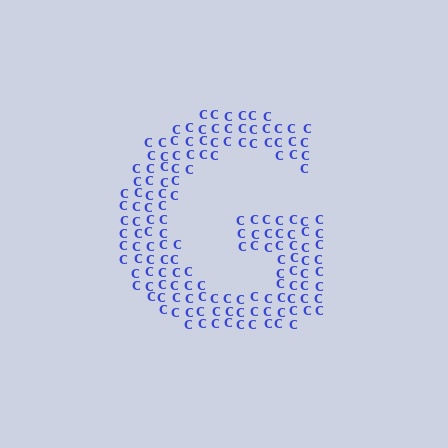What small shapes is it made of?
It is made of small letter C's.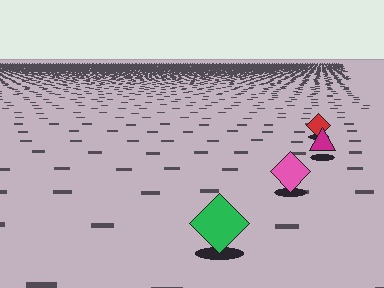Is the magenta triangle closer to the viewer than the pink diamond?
No. The pink diamond is closer — you can tell from the texture gradient: the ground texture is coarser near it.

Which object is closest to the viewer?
The green diamond is closest. The texture marks near it are larger and more spread out.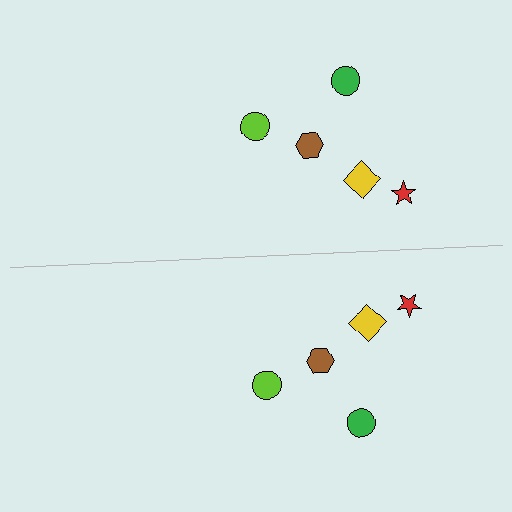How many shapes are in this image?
There are 10 shapes in this image.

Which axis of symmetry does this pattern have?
The pattern has a horizontal axis of symmetry running through the center of the image.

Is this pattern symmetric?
Yes, this pattern has bilateral (reflection) symmetry.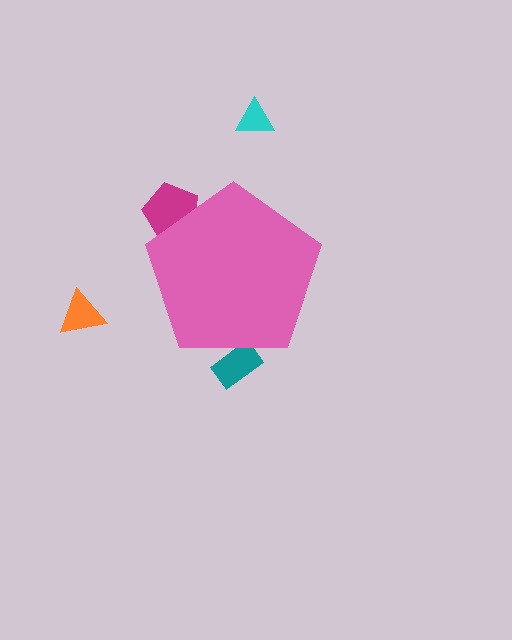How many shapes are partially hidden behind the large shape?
2 shapes are partially hidden.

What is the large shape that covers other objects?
A pink pentagon.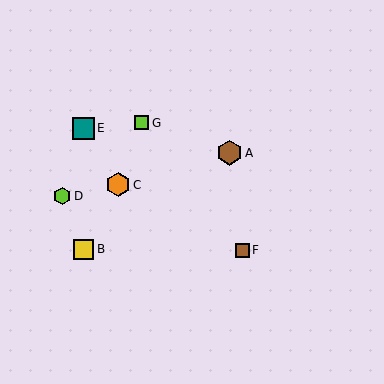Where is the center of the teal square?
The center of the teal square is at (83, 128).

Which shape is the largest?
The brown hexagon (labeled A) is the largest.